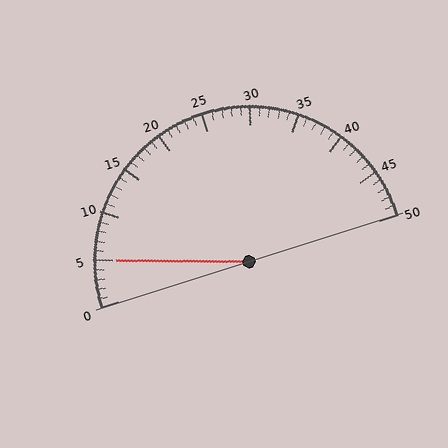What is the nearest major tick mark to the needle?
The nearest major tick mark is 5.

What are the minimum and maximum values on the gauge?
The gauge ranges from 0 to 50.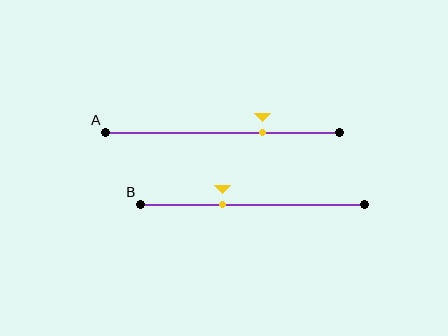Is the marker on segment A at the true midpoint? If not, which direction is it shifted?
No, the marker on segment A is shifted to the right by about 17% of the segment length.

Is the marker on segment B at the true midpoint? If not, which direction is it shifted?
No, the marker on segment B is shifted to the left by about 14% of the segment length.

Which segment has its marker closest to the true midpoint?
Segment B has its marker closest to the true midpoint.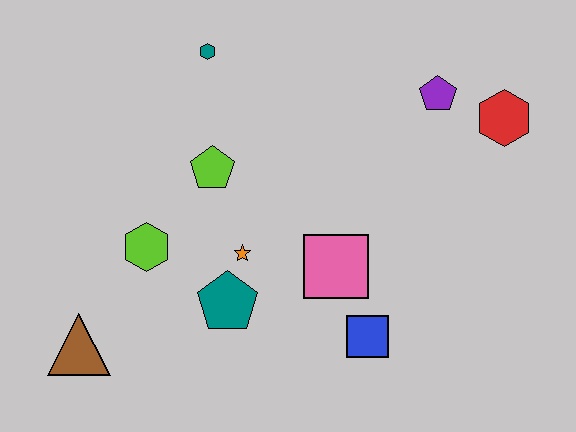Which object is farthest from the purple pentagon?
The brown triangle is farthest from the purple pentagon.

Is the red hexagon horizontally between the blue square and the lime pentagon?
No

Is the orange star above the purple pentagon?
No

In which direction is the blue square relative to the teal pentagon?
The blue square is to the right of the teal pentagon.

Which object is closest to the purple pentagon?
The red hexagon is closest to the purple pentagon.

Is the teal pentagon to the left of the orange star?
Yes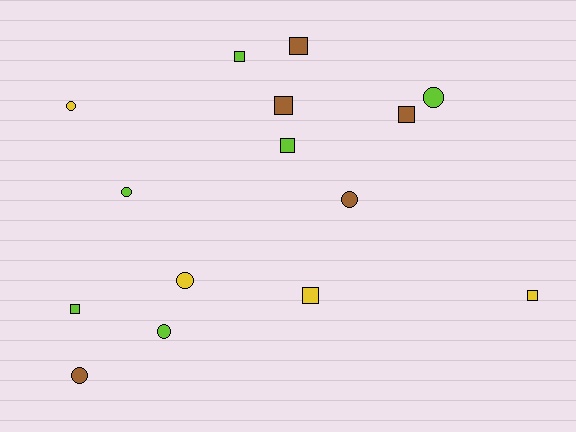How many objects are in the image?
There are 15 objects.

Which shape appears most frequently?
Square, with 8 objects.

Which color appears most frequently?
Lime, with 6 objects.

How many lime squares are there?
There are 3 lime squares.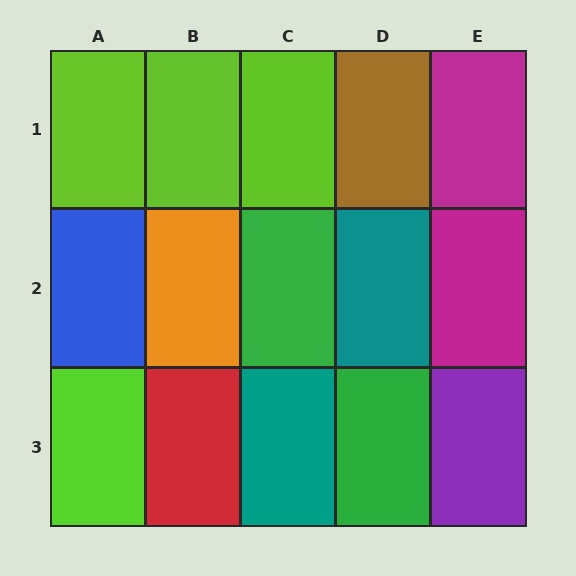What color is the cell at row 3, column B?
Red.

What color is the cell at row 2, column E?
Magenta.